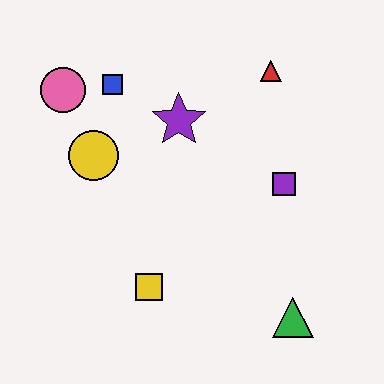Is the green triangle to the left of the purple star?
No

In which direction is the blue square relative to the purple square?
The blue square is to the left of the purple square.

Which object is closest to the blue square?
The pink circle is closest to the blue square.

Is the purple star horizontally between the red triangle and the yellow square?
Yes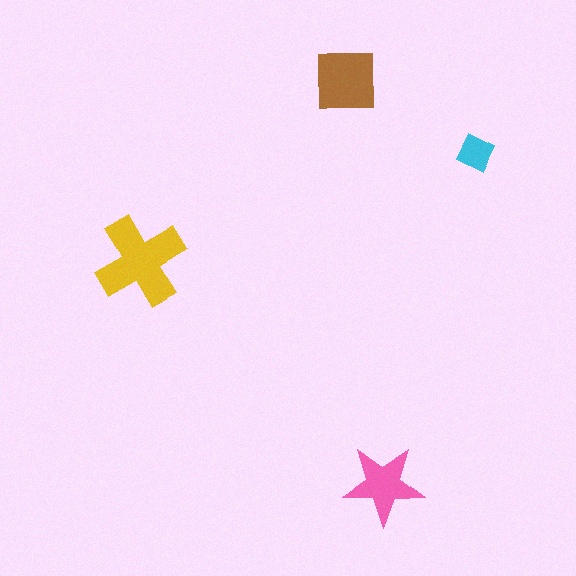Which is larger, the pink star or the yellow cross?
The yellow cross.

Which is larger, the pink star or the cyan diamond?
The pink star.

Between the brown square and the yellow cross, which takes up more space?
The yellow cross.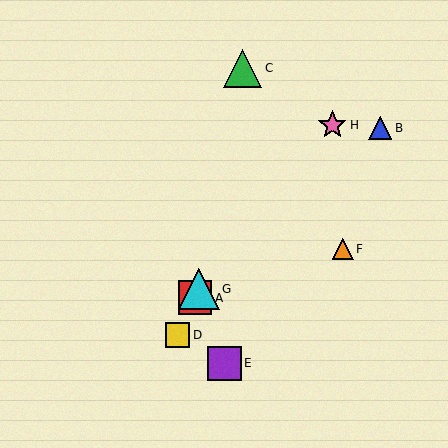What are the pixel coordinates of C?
Object C is at (243, 68).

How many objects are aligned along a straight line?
3 objects (A, D, G) are aligned along a straight line.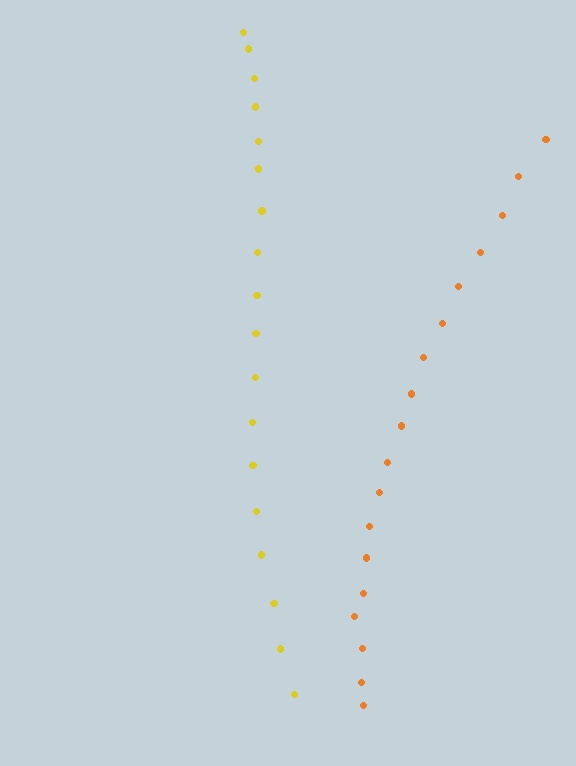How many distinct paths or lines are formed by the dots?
There are 2 distinct paths.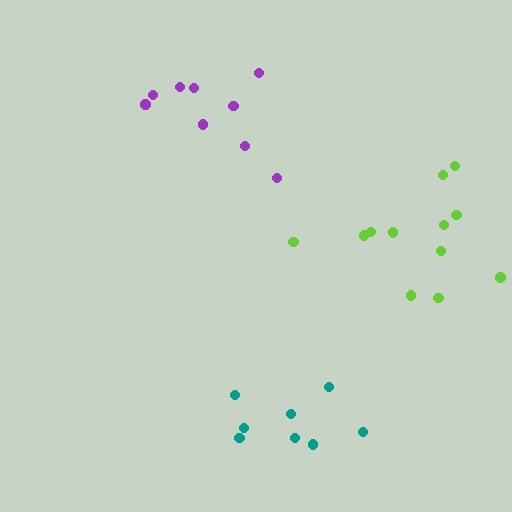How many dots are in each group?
Group 1: 12 dots, Group 2: 9 dots, Group 3: 8 dots (29 total).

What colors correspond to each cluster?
The clusters are colored: lime, purple, teal.